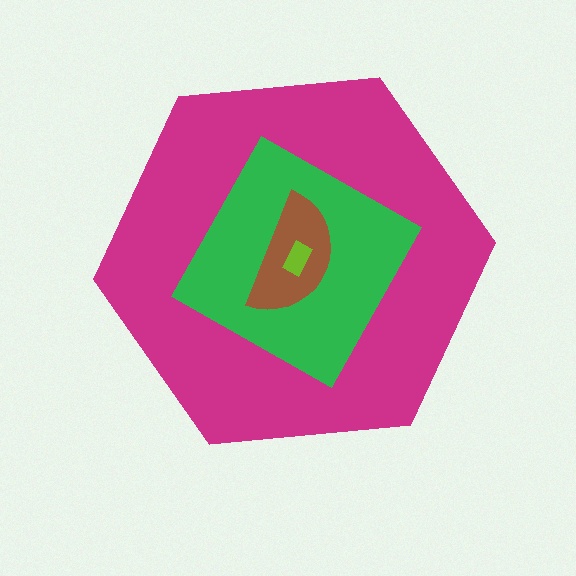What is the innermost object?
The lime rectangle.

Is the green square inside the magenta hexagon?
Yes.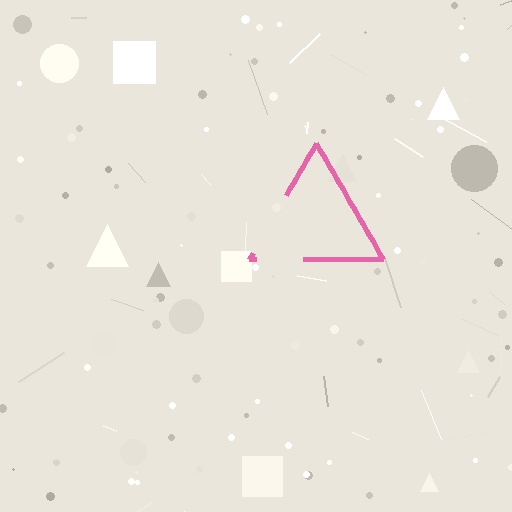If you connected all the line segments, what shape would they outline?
They would outline a triangle.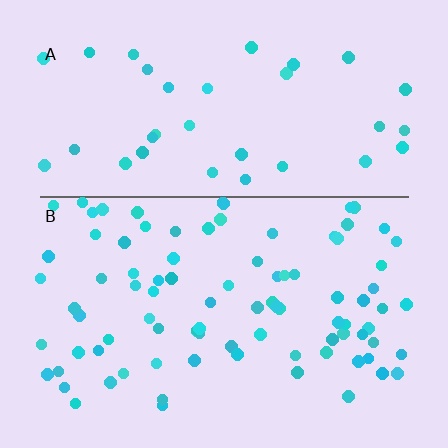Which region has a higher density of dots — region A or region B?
B (the bottom).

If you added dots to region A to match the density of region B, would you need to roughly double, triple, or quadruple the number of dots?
Approximately double.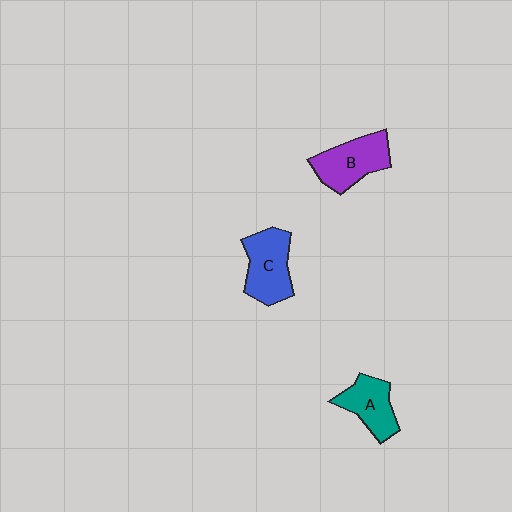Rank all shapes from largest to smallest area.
From largest to smallest: C (blue), B (purple), A (teal).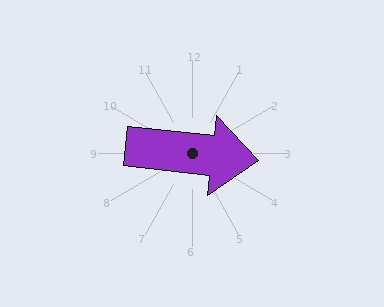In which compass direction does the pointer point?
East.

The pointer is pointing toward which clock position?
Roughly 3 o'clock.